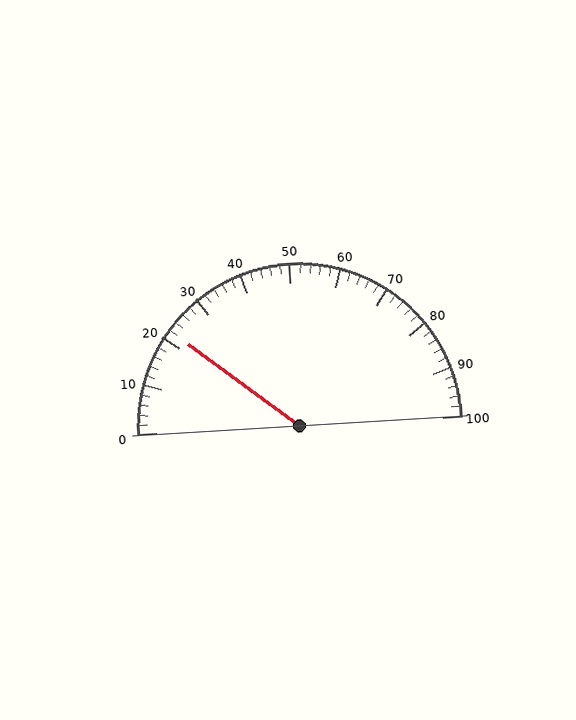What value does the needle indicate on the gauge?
The needle indicates approximately 22.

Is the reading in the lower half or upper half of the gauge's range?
The reading is in the lower half of the range (0 to 100).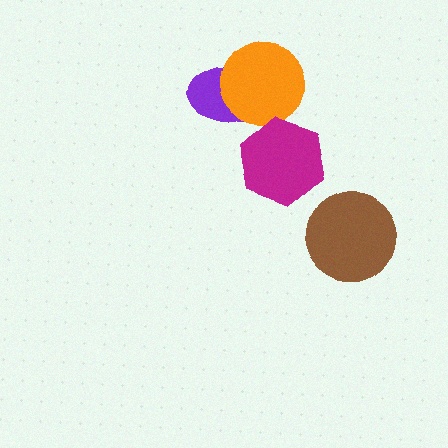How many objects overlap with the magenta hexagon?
0 objects overlap with the magenta hexagon.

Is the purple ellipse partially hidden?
Yes, it is partially covered by another shape.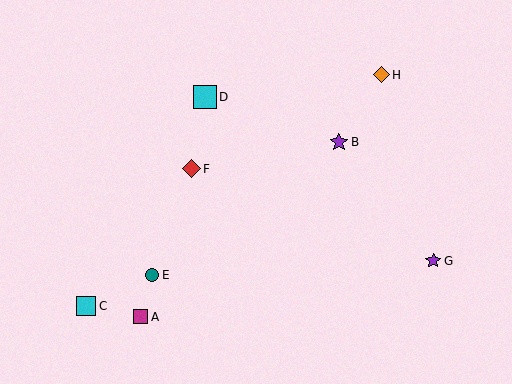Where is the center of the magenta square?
The center of the magenta square is at (141, 317).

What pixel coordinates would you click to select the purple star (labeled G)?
Click at (433, 261) to select the purple star G.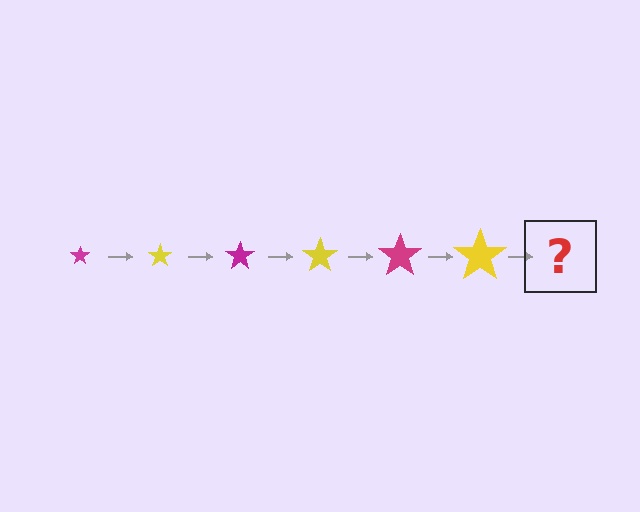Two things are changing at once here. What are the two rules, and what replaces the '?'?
The two rules are that the star grows larger each step and the color cycles through magenta and yellow. The '?' should be a magenta star, larger than the previous one.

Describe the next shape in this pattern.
It should be a magenta star, larger than the previous one.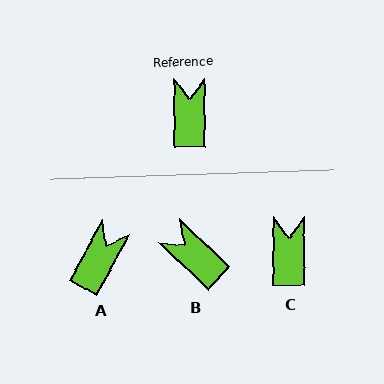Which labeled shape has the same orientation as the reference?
C.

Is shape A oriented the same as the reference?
No, it is off by about 29 degrees.